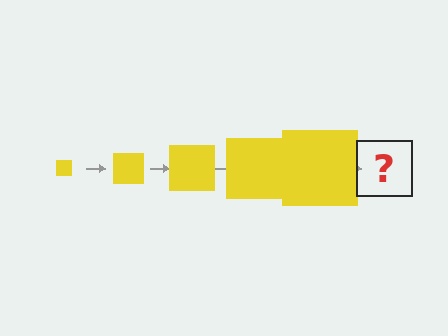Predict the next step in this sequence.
The next step is a yellow square, larger than the previous one.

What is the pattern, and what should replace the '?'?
The pattern is that the square gets progressively larger each step. The '?' should be a yellow square, larger than the previous one.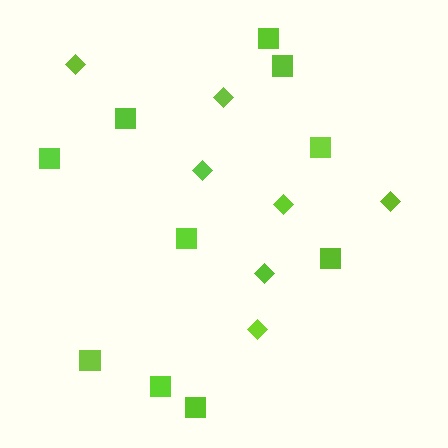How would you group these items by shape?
There are 2 groups: one group of squares (10) and one group of diamonds (7).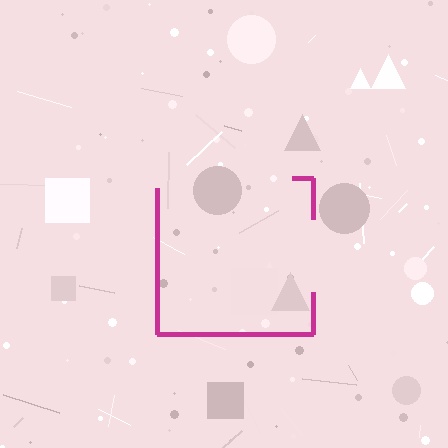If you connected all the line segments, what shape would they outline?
They would outline a square.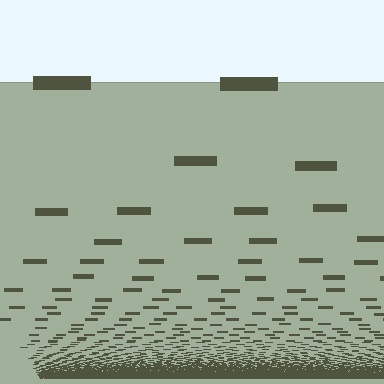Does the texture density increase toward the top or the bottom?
Density increases toward the bottom.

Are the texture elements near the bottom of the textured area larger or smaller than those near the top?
Smaller. The gradient is inverted — elements near the bottom are smaller and denser.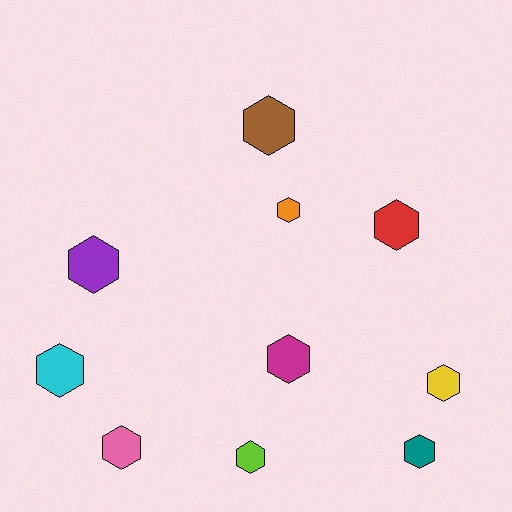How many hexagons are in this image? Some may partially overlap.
There are 10 hexagons.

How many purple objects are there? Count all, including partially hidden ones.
There is 1 purple object.